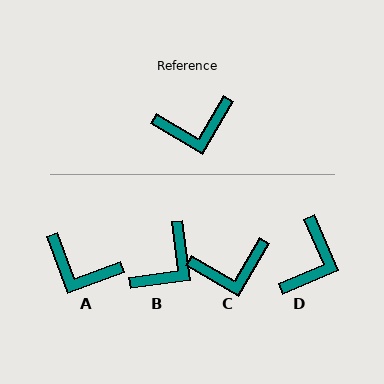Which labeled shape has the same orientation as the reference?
C.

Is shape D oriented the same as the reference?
No, it is off by about 54 degrees.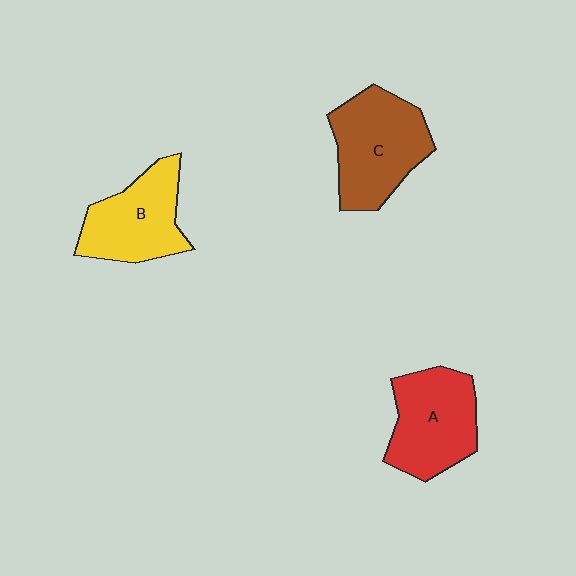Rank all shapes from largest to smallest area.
From largest to smallest: C (brown), A (red), B (yellow).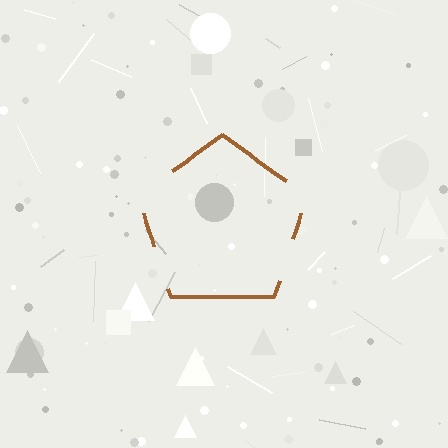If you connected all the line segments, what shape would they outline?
They would outline a pentagon.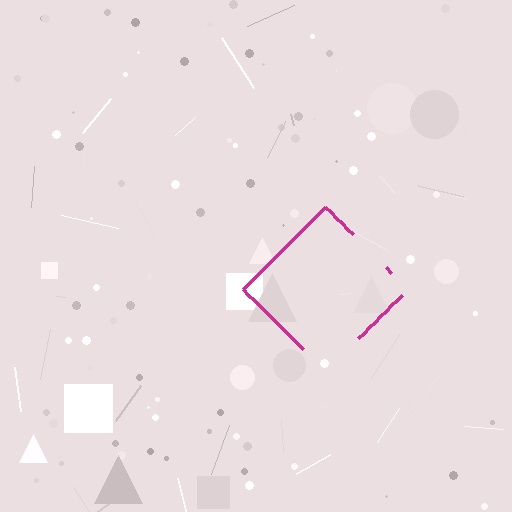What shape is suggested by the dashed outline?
The dashed outline suggests a diamond.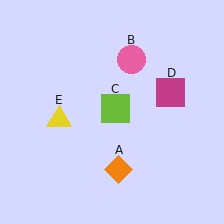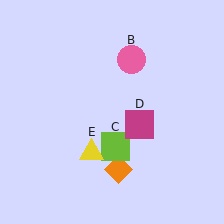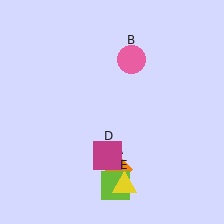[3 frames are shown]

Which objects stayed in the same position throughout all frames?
Orange diamond (object A) and pink circle (object B) remained stationary.